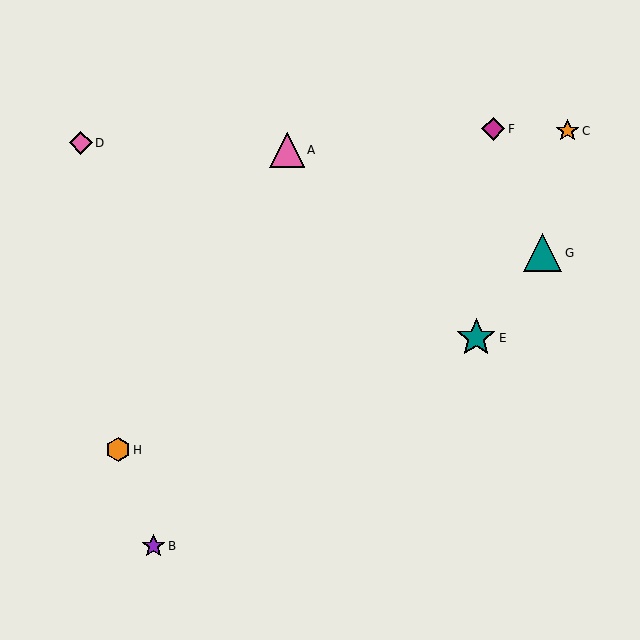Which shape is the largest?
The teal star (labeled E) is the largest.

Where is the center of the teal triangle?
The center of the teal triangle is at (543, 253).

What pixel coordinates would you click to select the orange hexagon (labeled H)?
Click at (118, 450) to select the orange hexagon H.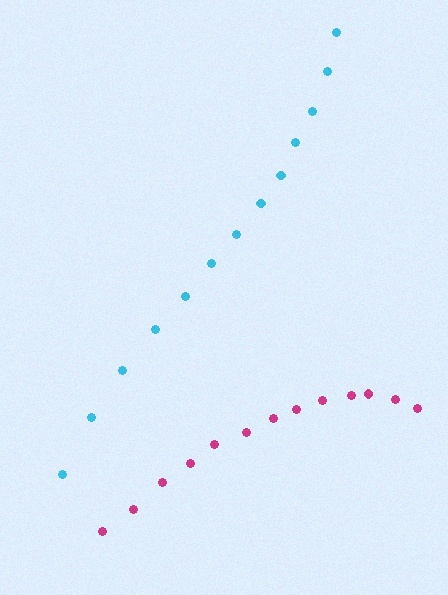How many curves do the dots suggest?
There are 2 distinct paths.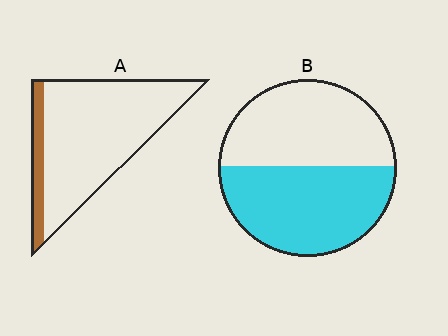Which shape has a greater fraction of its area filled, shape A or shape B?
Shape B.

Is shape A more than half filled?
No.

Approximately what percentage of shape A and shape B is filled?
A is approximately 15% and B is approximately 50%.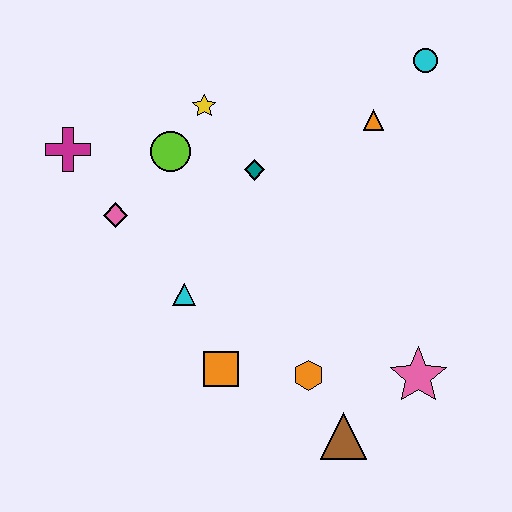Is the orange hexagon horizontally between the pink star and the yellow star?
Yes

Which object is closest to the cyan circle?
The orange triangle is closest to the cyan circle.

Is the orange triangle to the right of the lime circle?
Yes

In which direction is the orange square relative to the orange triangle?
The orange square is below the orange triangle.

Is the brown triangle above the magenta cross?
No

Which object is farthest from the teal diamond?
The brown triangle is farthest from the teal diamond.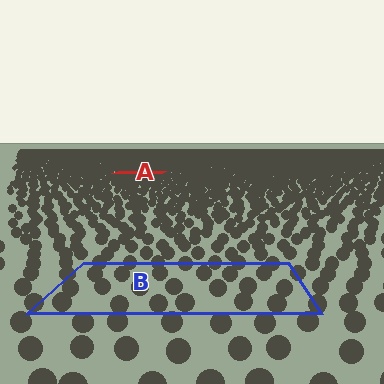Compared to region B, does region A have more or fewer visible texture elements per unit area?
Region A has more texture elements per unit area — they are packed more densely because it is farther away.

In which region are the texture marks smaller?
The texture marks are smaller in region A, because it is farther away.